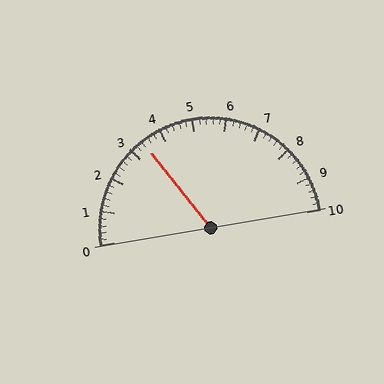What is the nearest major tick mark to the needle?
The nearest major tick mark is 3.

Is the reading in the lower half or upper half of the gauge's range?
The reading is in the lower half of the range (0 to 10).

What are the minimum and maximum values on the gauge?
The gauge ranges from 0 to 10.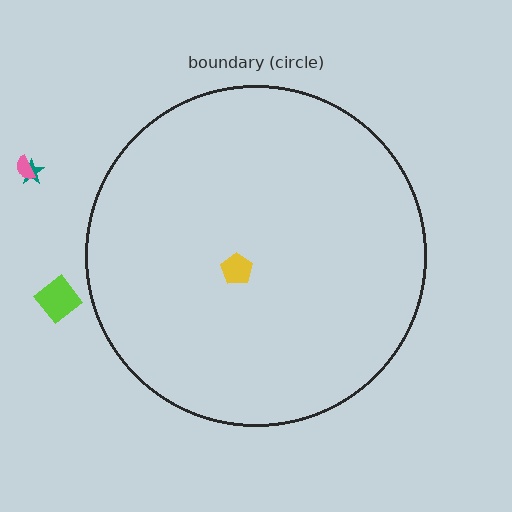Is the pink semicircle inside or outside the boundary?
Outside.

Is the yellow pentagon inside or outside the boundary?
Inside.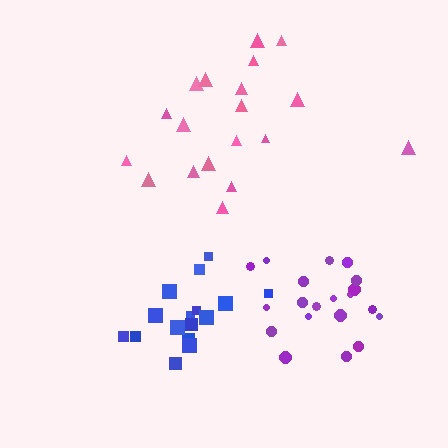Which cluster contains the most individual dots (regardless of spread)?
Purple (20).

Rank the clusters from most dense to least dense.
blue, purple, pink.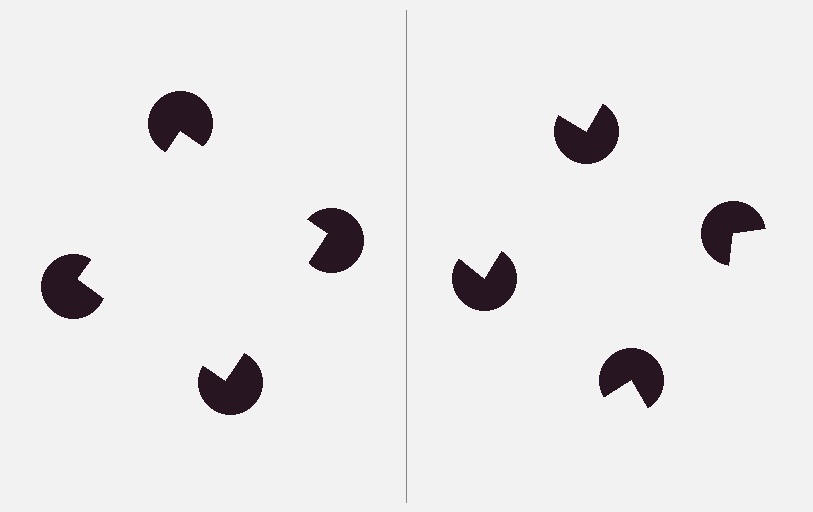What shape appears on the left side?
An illusory square.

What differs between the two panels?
The pac-man discs are positioned identically on both sides; only the wedge orientations differ. On the left they align to a square; on the right they are misaligned.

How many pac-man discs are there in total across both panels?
8 — 4 on each side.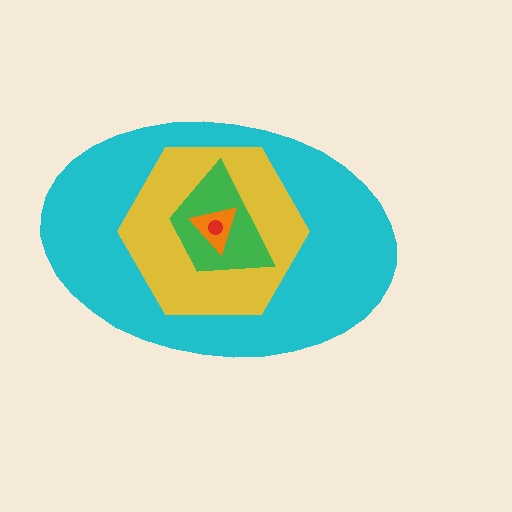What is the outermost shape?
The cyan ellipse.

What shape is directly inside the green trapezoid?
The orange triangle.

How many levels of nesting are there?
5.